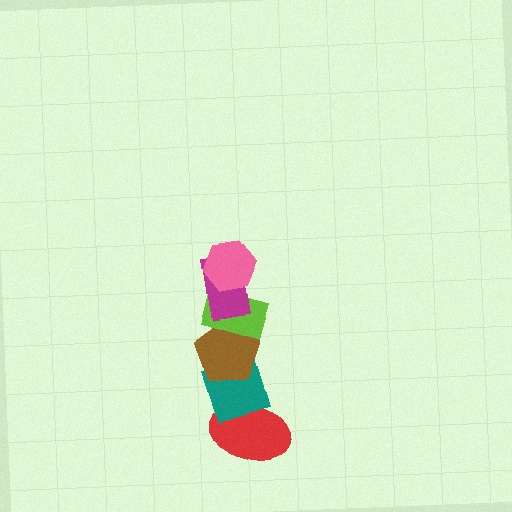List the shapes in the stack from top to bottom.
From top to bottom: the pink hexagon, the magenta rectangle, the lime rectangle, the brown pentagon, the teal diamond, the red ellipse.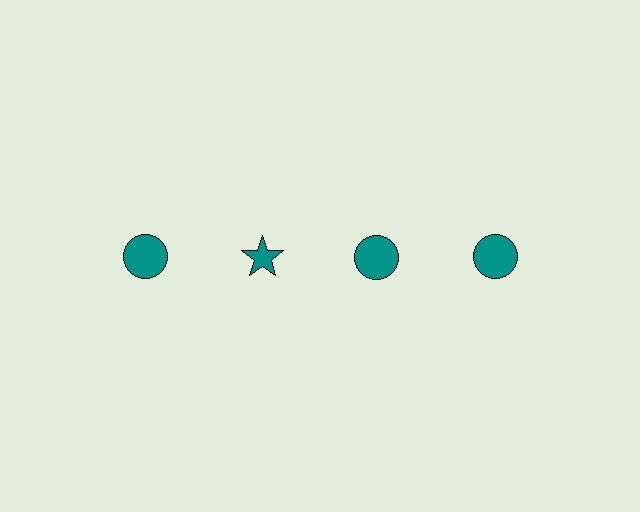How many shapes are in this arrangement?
There are 4 shapes arranged in a grid pattern.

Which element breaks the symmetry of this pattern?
The teal star in the top row, second from left column breaks the symmetry. All other shapes are teal circles.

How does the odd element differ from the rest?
It has a different shape: star instead of circle.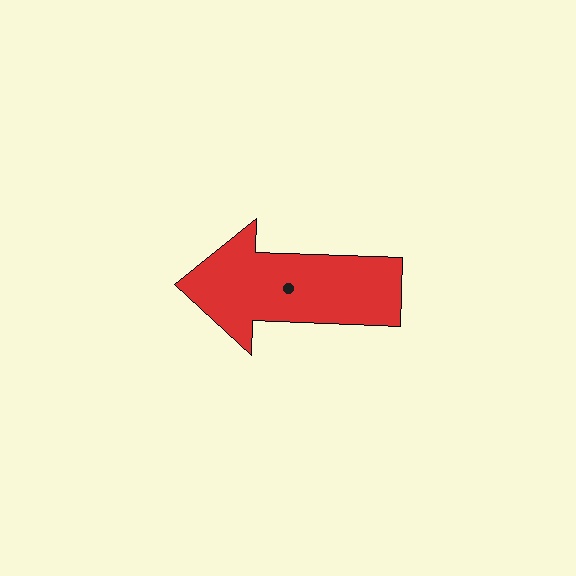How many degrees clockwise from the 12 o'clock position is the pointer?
Approximately 272 degrees.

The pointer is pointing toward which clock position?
Roughly 9 o'clock.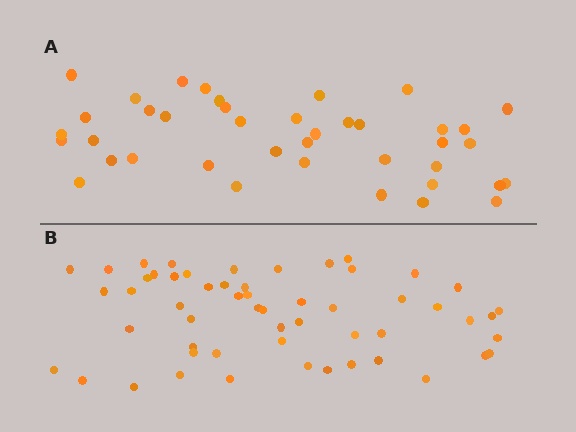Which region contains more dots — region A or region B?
Region B (the bottom region) has more dots.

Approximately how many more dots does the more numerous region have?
Region B has approximately 15 more dots than region A.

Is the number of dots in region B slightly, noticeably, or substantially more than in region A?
Region B has noticeably more, but not dramatically so. The ratio is roughly 1.4 to 1.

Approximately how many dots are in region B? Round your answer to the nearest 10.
About 60 dots. (The exact count is 55, which rounds to 60.)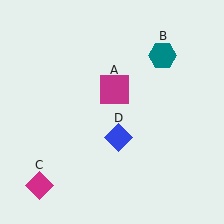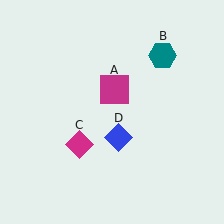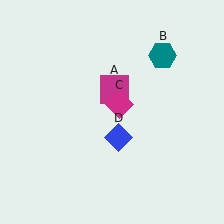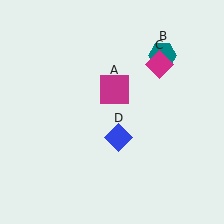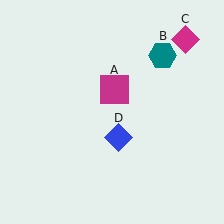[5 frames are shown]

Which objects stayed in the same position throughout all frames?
Magenta square (object A) and teal hexagon (object B) and blue diamond (object D) remained stationary.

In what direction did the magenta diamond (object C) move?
The magenta diamond (object C) moved up and to the right.